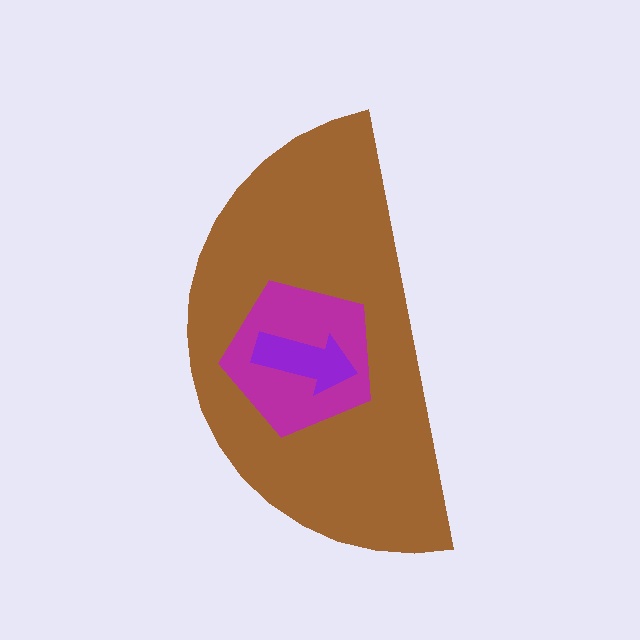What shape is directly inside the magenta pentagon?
The purple arrow.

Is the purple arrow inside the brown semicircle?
Yes.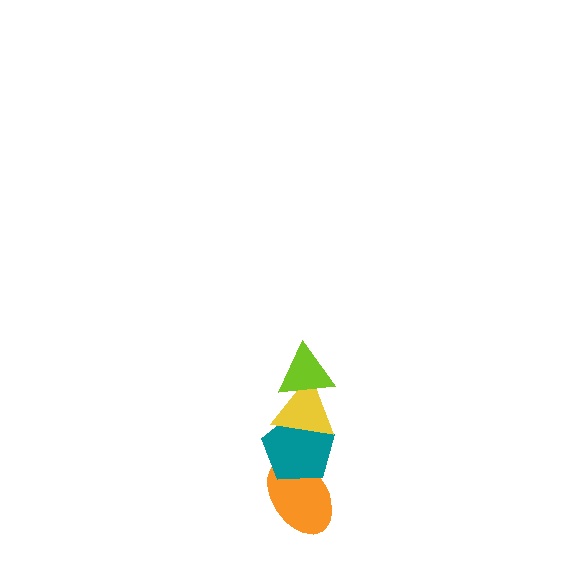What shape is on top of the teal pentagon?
The yellow triangle is on top of the teal pentagon.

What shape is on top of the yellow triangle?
The lime triangle is on top of the yellow triangle.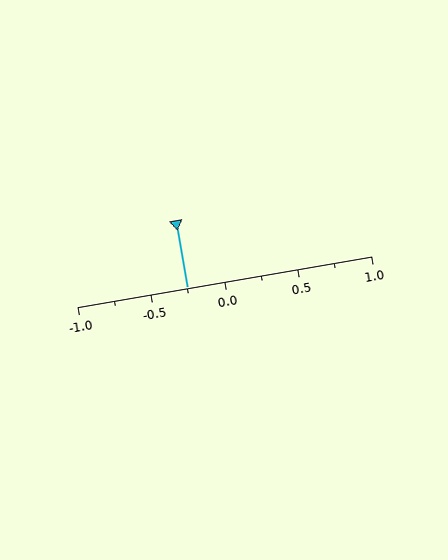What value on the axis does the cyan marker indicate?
The marker indicates approximately -0.25.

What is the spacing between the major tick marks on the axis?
The major ticks are spaced 0.5 apart.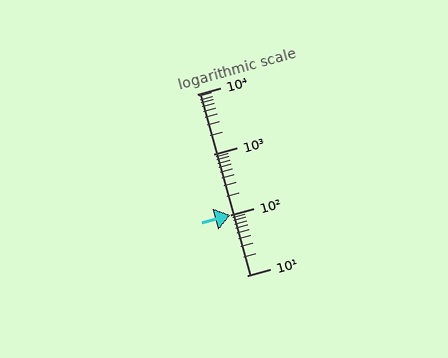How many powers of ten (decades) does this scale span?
The scale spans 3 decades, from 10 to 10000.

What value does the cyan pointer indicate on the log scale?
The pointer indicates approximately 98.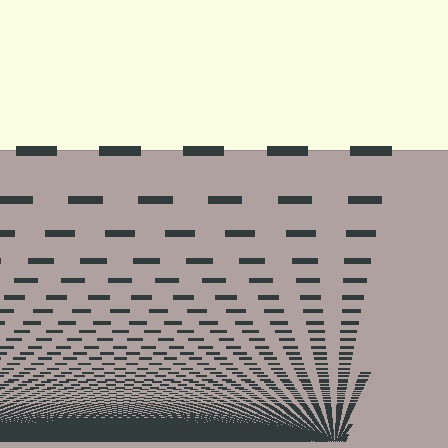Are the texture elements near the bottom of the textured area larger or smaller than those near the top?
Smaller. The gradient is inverted — elements near the bottom are smaller and denser.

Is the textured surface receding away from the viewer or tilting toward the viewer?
The surface appears to tilt toward the viewer. Texture elements get larger and sparser toward the top.